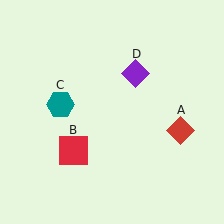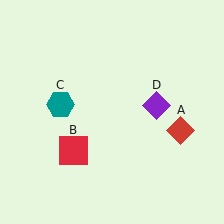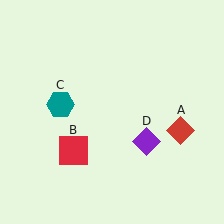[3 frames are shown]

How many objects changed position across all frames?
1 object changed position: purple diamond (object D).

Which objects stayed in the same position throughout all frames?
Red diamond (object A) and red square (object B) and teal hexagon (object C) remained stationary.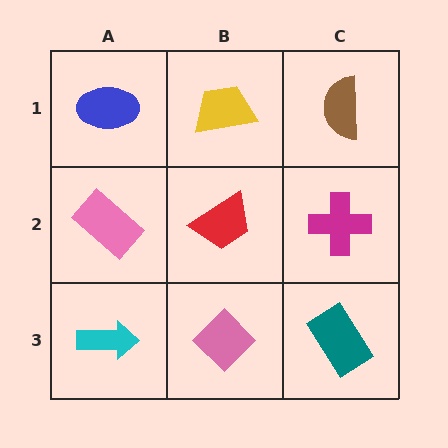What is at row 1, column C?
A brown semicircle.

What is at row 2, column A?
A pink rectangle.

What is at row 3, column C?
A teal rectangle.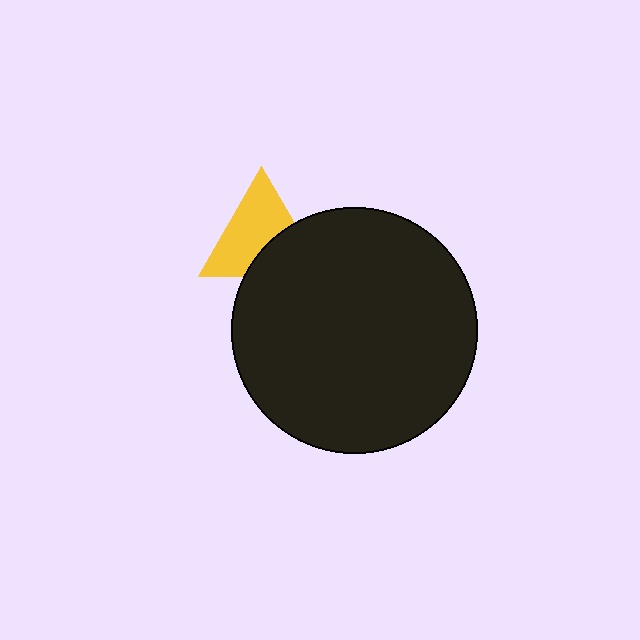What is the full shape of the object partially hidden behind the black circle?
The partially hidden object is a yellow triangle.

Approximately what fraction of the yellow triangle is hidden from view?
Roughly 36% of the yellow triangle is hidden behind the black circle.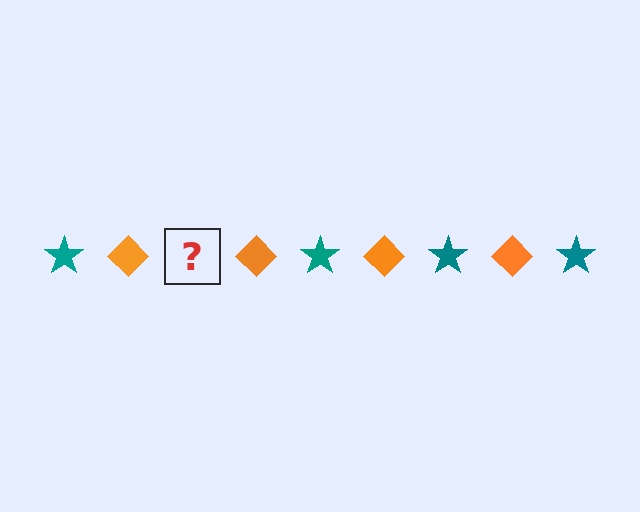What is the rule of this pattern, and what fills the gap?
The rule is that the pattern alternates between teal star and orange diamond. The gap should be filled with a teal star.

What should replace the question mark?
The question mark should be replaced with a teal star.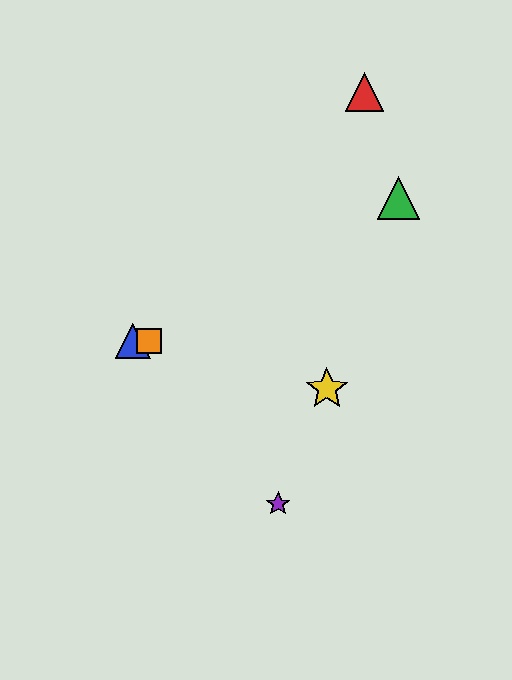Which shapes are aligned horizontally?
The blue triangle, the orange square are aligned horizontally.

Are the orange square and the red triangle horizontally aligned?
No, the orange square is at y≈341 and the red triangle is at y≈92.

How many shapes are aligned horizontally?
2 shapes (the blue triangle, the orange square) are aligned horizontally.